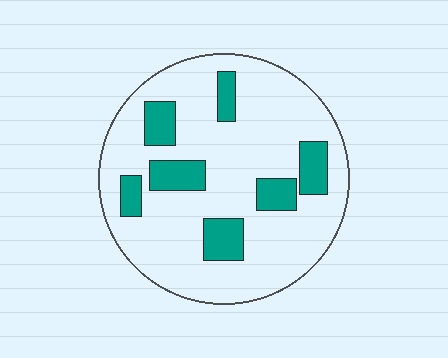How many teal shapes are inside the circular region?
7.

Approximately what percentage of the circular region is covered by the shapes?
Approximately 20%.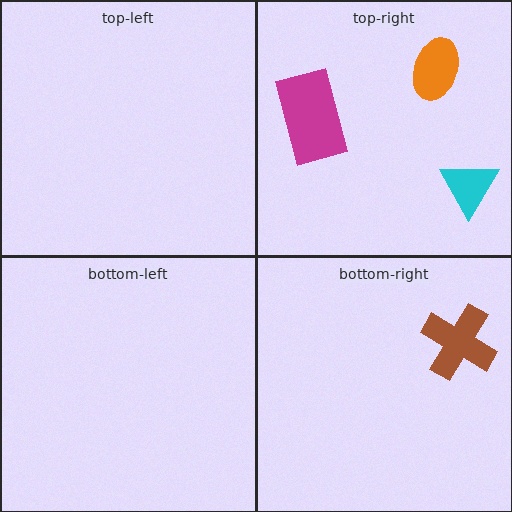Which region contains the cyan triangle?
The top-right region.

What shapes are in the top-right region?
The cyan triangle, the orange ellipse, the magenta rectangle.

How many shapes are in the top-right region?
3.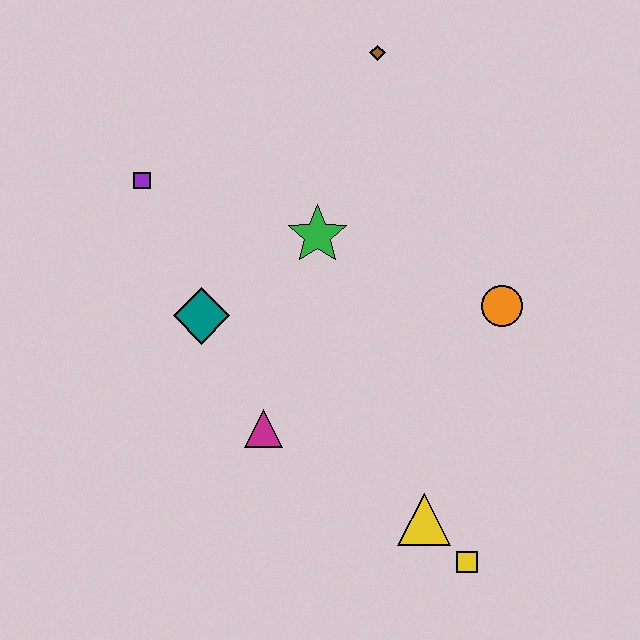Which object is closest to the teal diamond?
The magenta triangle is closest to the teal diamond.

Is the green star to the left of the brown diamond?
Yes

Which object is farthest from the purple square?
The yellow square is farthest from the purple square.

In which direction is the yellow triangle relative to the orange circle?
The yellow triangle is below the orange circle.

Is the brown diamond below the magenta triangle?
No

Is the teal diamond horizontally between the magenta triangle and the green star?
No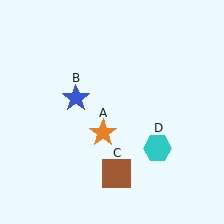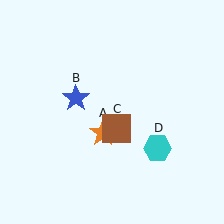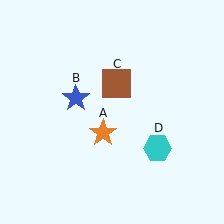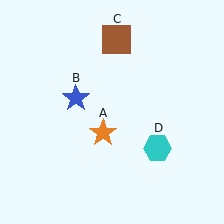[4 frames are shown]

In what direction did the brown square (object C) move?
The brown square (object C) moved up.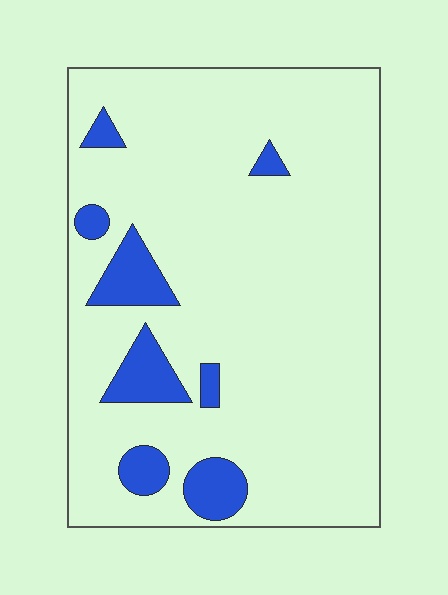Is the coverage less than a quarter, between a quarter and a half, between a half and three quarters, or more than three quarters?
Less than a quarter.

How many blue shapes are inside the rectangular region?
8.